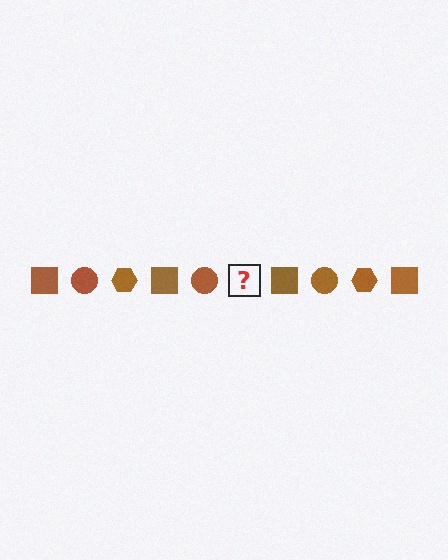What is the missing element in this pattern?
The missing element is a brown hexagon.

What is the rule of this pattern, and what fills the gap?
The rule is that the pattern cycles through square, circle, hexagon shapes in brown. The gap should be filled with a brown hexagon.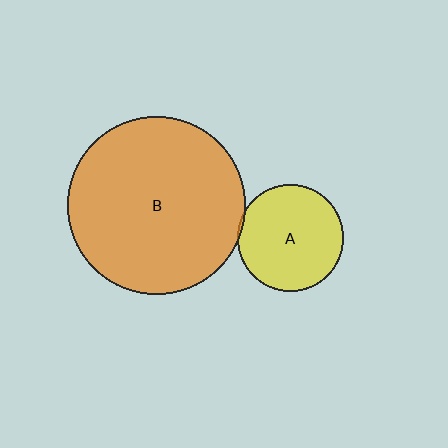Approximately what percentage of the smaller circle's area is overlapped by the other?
Approximately 5%.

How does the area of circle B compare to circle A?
Approximately 2.8 times.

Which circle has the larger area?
Circle B (orange).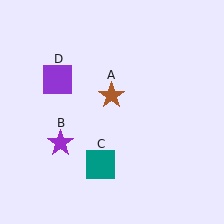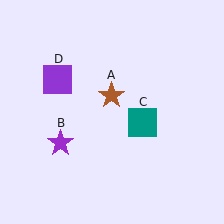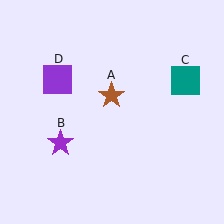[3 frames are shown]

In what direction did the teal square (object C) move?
The teal square (object C) moved up and to the right.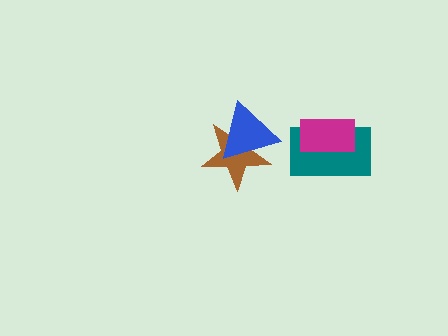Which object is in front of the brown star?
The blue triangle is in front of the brown star.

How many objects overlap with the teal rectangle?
1 object overlaps with the teal rectangle.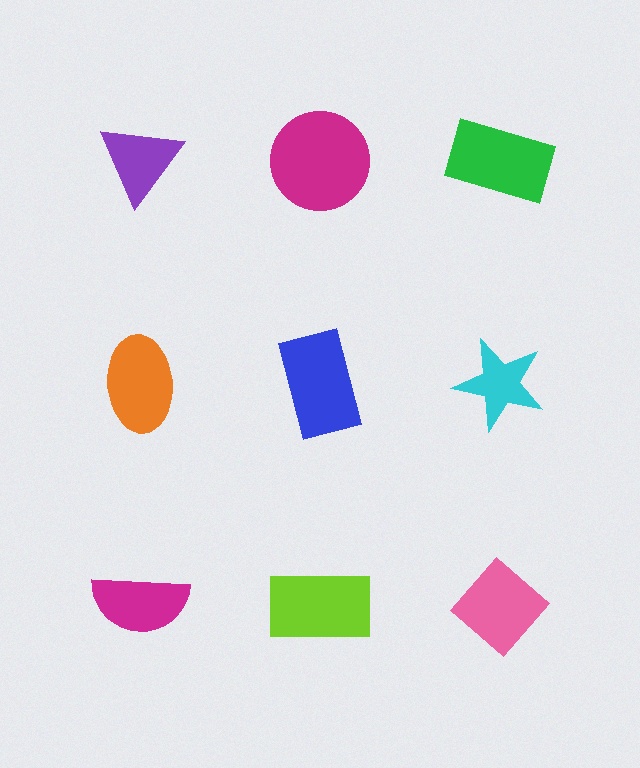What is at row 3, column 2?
A lime rectangle.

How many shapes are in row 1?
3 shapes.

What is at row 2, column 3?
A cyan star.